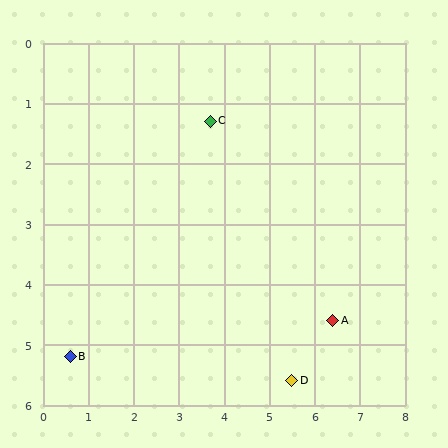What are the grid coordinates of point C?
Point C is at approximately (3.7, 1.3).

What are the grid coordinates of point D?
Point D is at approximately (5.5, 5.6).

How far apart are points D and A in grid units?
Points D and A are about 1.3 grid units apart.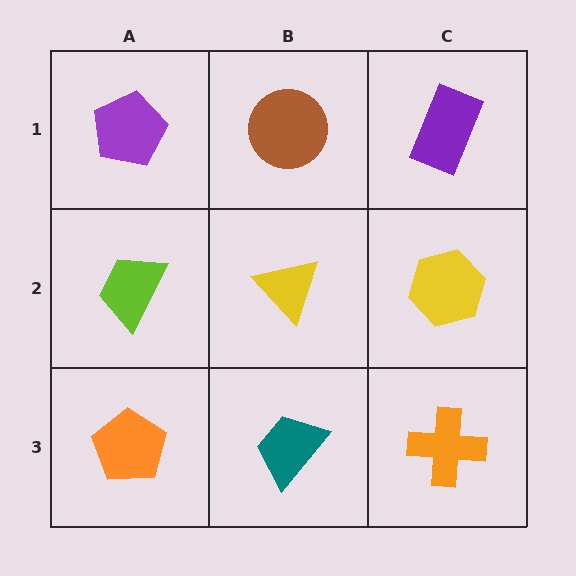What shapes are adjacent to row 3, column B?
A yellow triangle (row 2, column B), an orange pentagon (row 3, column A), an orange cross (row 3, column C).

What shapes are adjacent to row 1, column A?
A lime trapezoid (row 2, column A), a brown circle (row 1, column B).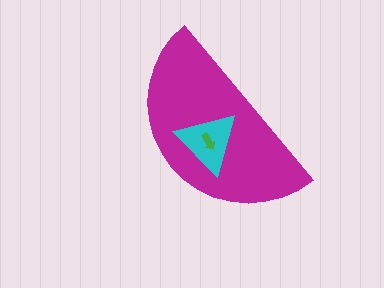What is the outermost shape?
The magenta semicircle.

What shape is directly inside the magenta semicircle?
The cyan triangle.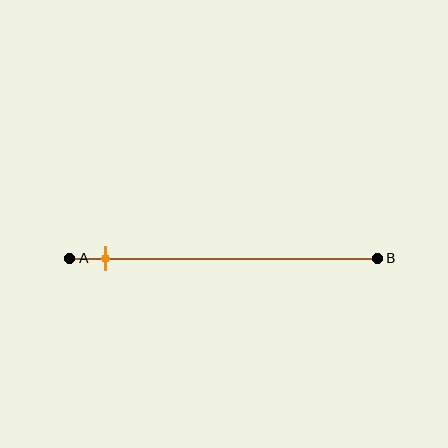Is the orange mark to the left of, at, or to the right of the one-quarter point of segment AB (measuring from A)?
The orange mark is to the left of the one-quarter point of segment AB.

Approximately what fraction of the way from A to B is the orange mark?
The orange mark is approximately 10% of the way from A to B.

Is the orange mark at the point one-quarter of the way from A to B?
No, the mark is at about 10% from A, not at the 25% one-quarter point.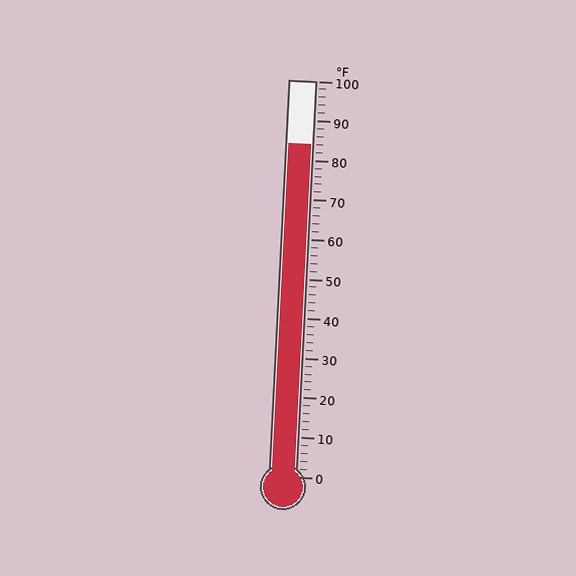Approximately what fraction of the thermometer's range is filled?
The thermometer is filled to approximately 85% of its range.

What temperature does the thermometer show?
The thermometer shows approximately 84°F.